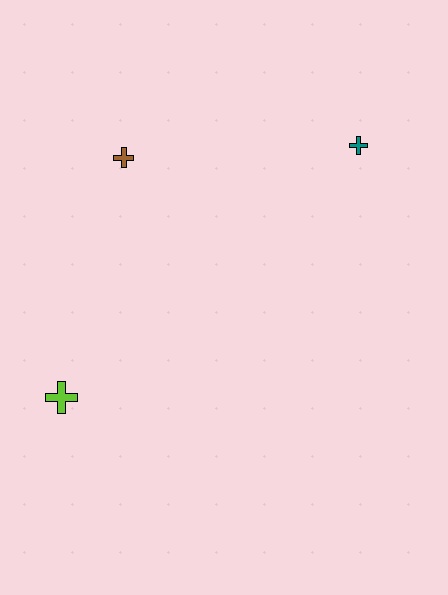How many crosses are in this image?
There are 3 crosses.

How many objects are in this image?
There are 3 objects.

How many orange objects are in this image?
There are no orange objects.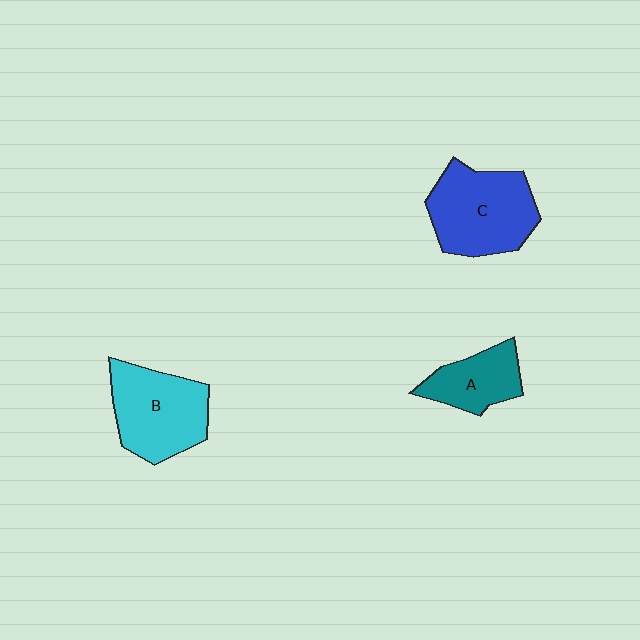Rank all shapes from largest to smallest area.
From largest to smallest: C (blue), B (cyan), A (teal).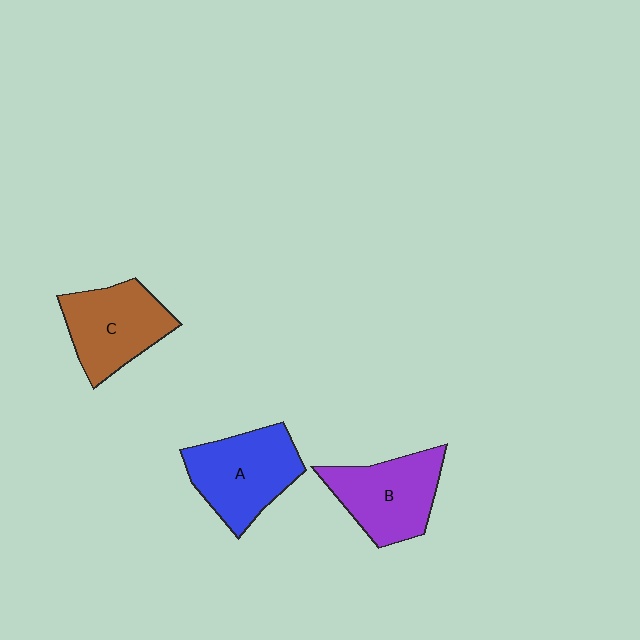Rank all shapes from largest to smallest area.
From largest to smallest: A (blue), B (purple), C (brown).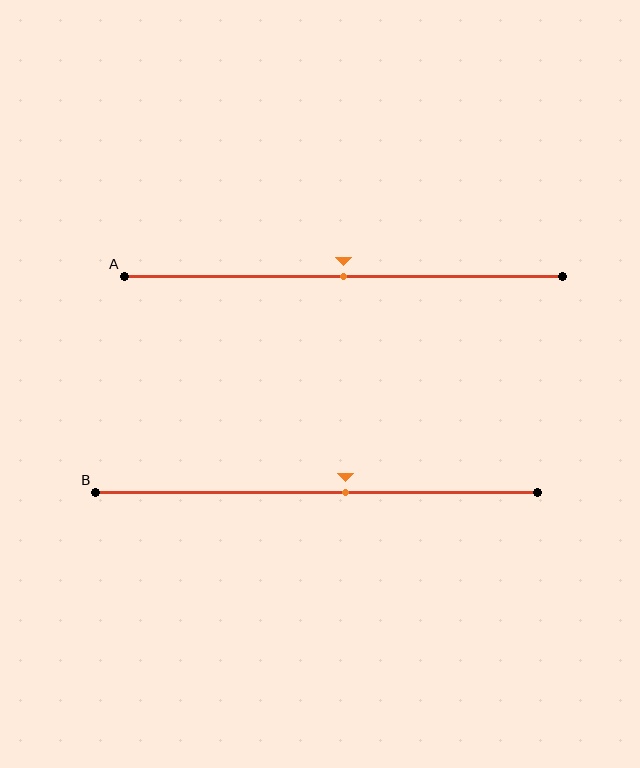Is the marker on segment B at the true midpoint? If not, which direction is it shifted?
No, the marker on segment B is shifted to the right by about 7% of the segment length.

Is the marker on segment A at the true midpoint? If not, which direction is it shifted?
Yes, the marker on segment A is at the true midpoint.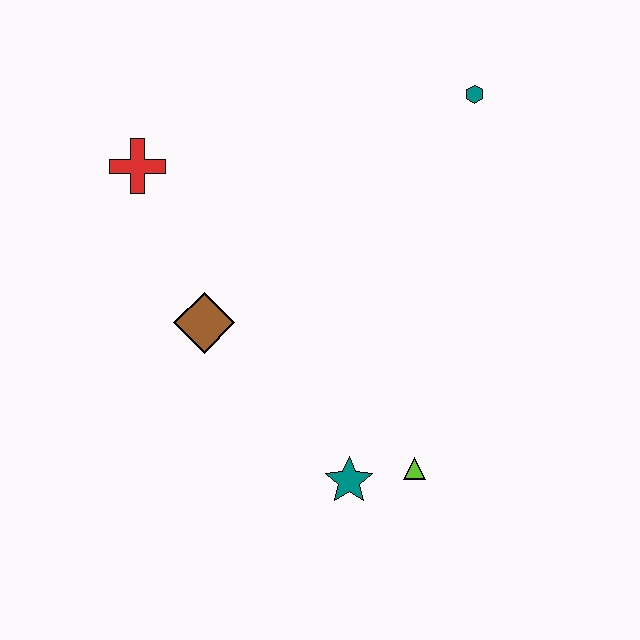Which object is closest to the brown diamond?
The red cross is closest to the brown diamond.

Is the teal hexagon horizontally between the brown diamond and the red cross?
No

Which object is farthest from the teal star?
The teal hexagon is farthest from the teal star.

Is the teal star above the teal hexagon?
No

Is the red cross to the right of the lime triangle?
No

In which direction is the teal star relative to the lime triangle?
The teal star is to the left of the lime triangle.